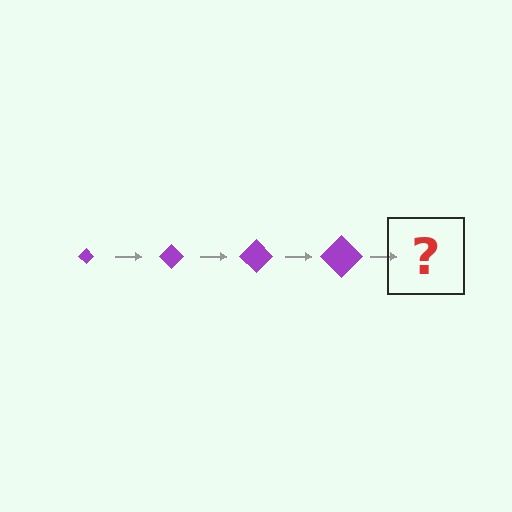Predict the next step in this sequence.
The next step is a purple diamond, larger than the previous one.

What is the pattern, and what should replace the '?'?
The pattern is that the diamond gets progressively larger each step. The '?' should be a purple diamond, larger than the previous one.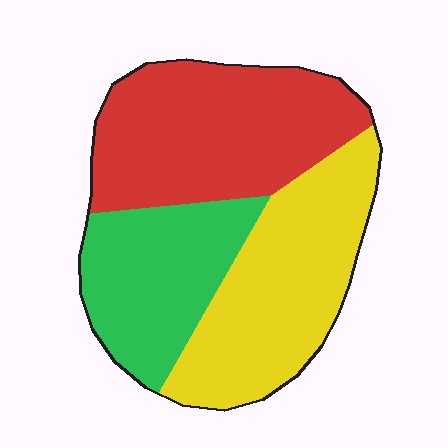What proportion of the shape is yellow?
Yellow covers around 35% of the shape.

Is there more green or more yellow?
Yellow.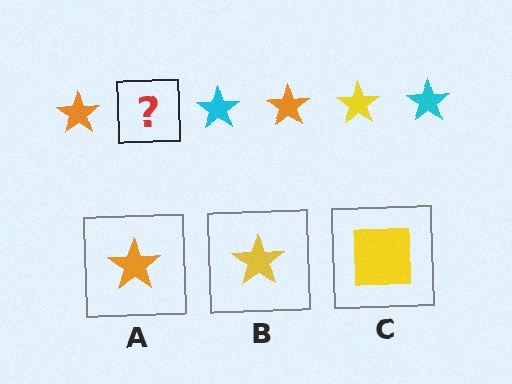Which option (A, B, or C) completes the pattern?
B.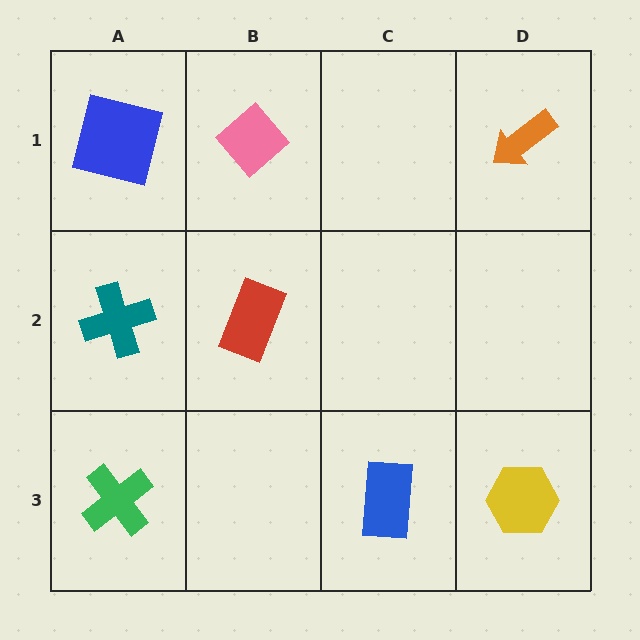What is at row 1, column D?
An orange arrow.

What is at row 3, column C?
A blue rectangle.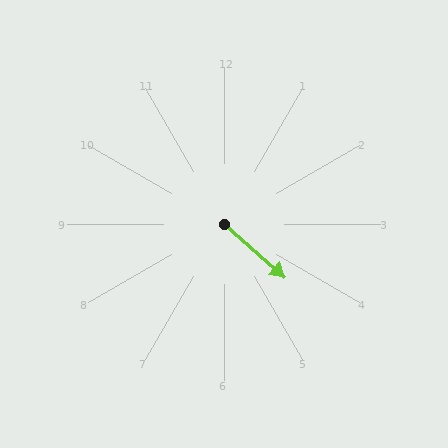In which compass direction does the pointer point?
Southeast.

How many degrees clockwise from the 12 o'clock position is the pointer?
Approximately 131 degrees.